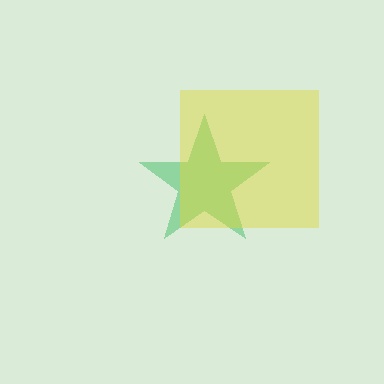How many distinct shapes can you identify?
There are 2 distinct shapes: a green star, a yellow square.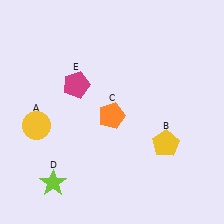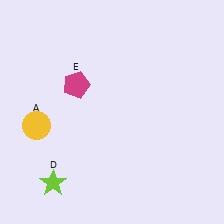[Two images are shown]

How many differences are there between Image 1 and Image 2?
There are 2 differences between the two images.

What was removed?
The orange pentagon (C), the yellow pentagon (B) were removed in Image 2.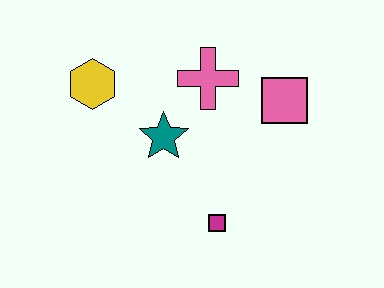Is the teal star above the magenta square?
Yes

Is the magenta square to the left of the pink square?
Yes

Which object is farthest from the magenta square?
The yellow hexagon is farthest from the magenta square.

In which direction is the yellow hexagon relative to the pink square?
The yellow hexagon is to the left of the pink square.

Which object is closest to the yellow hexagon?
The teal star is closest to the yellow hexagon.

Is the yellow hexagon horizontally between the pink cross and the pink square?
No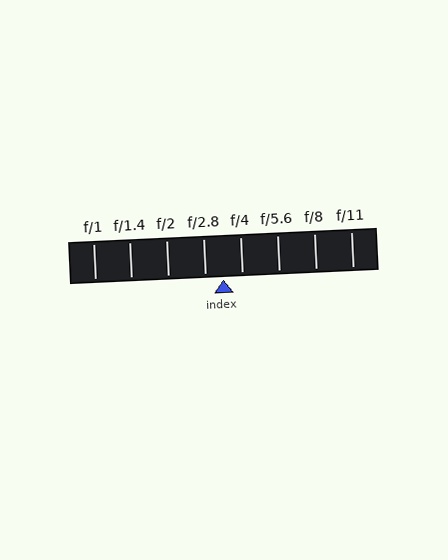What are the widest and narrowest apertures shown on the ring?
The widest aperture shown is f/1 and the narrowest is f/11.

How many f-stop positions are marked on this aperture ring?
There are 8 f-stop positions marked.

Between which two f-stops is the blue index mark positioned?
The index mark is between f/2.8 and f/4.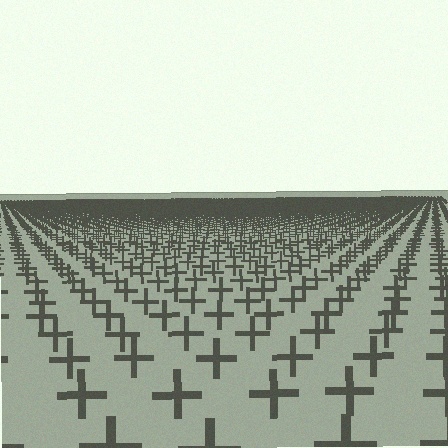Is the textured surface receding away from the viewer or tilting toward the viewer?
The surface is receding away from the viewer. Texture elements get smaller and denser toward the top.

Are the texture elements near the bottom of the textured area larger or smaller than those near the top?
Larger. Near the bottom, elements are closer to the viewer and appear at a bigger on-screen size.